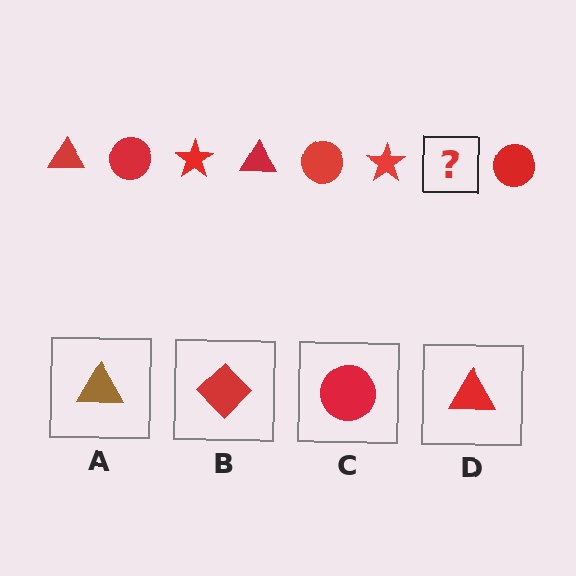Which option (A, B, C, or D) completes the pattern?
D.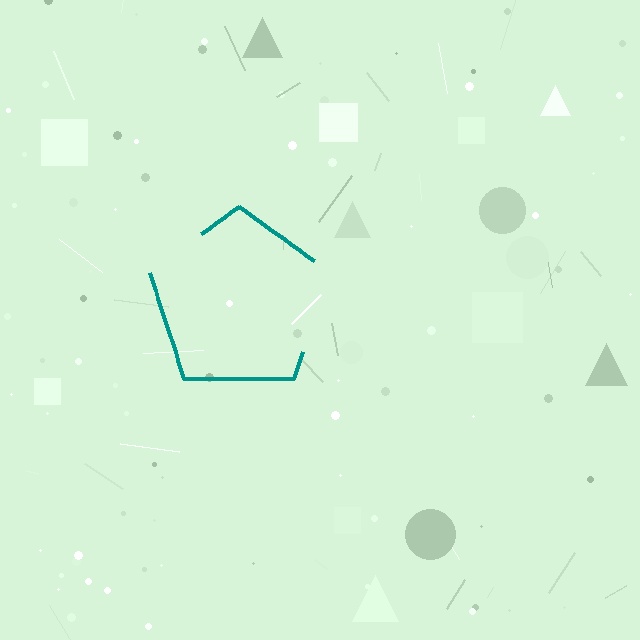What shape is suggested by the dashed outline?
The dashed outline suggests a pentagon.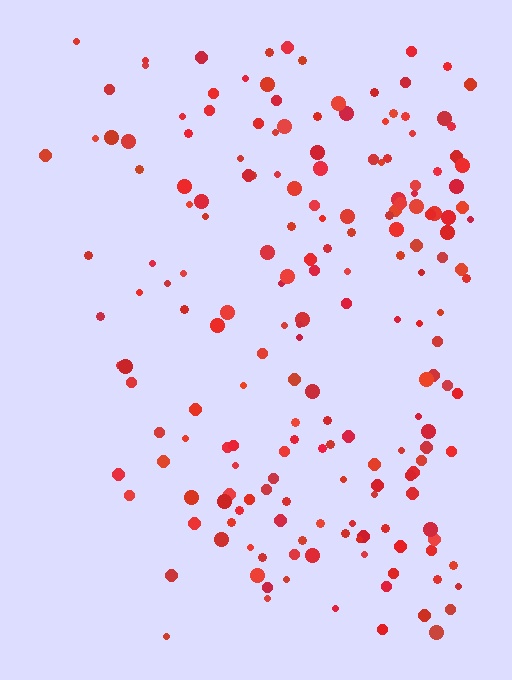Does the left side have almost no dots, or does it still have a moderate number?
Still a moderate number, just noticeably fewer than the right.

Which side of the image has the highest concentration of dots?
The right.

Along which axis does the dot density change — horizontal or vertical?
Horizontal.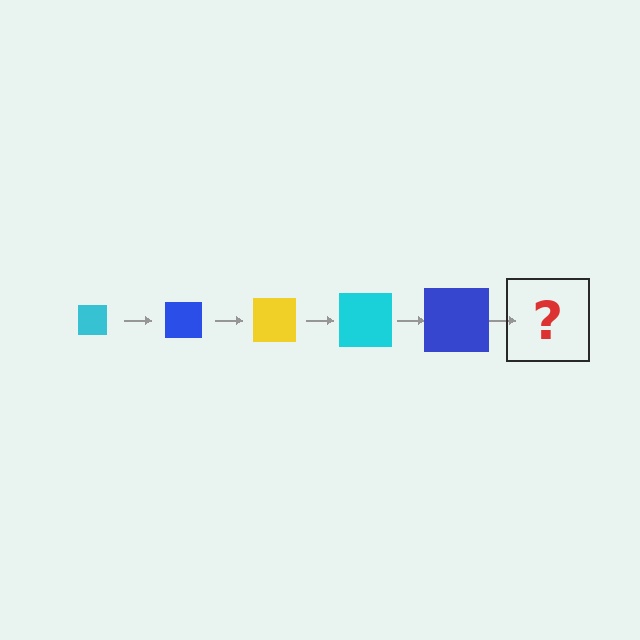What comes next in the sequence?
The next element should be a yellow square, larger than the previous one.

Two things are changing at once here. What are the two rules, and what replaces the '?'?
The two rules are that the square grows larger each step and the color cycles through cyan, blue, and yellow. The '?' should be a yellow square, larger than the previous one.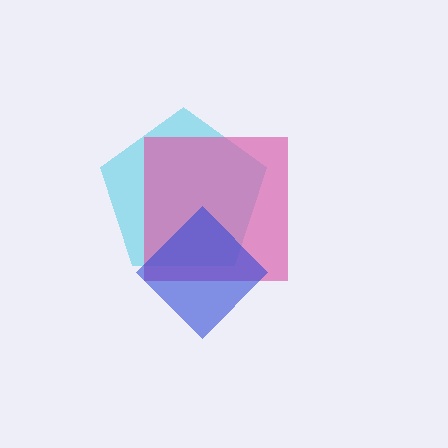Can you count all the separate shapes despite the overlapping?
Yes, there are 3 separate shapes.